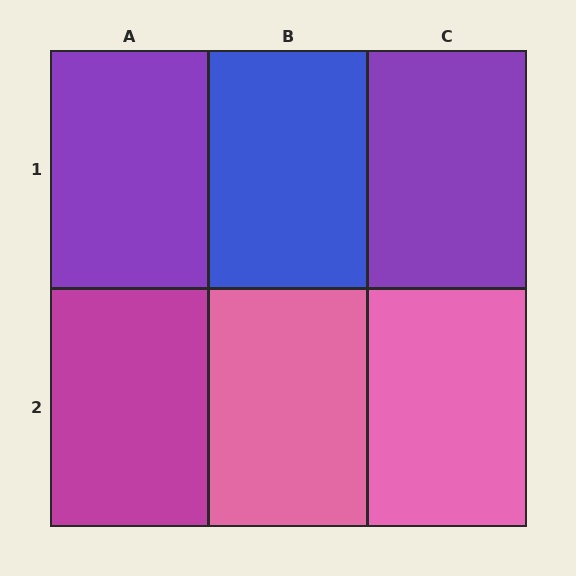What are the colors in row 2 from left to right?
Magenta, pink, pink.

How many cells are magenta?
1 cell is magenta.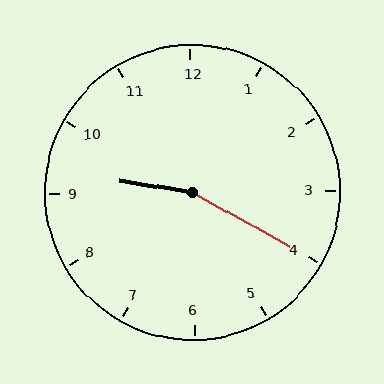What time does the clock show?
9:20.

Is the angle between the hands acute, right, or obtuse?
It is obtuse.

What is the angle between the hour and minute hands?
Approximately 160 degrees.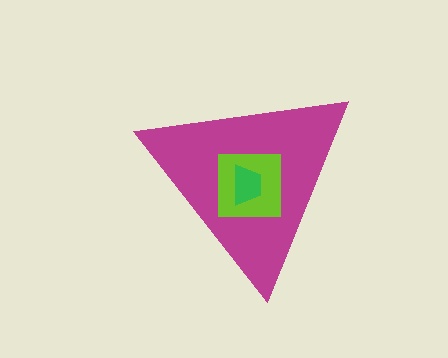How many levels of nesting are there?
3.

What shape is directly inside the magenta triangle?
The lime square.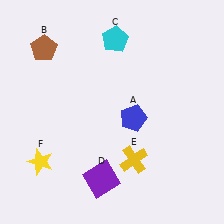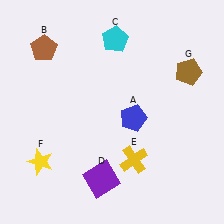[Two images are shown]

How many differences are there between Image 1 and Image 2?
There is 1 difference between the two images.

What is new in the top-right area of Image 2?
A brown pentagon (G) was added in the top-right area of Image 2.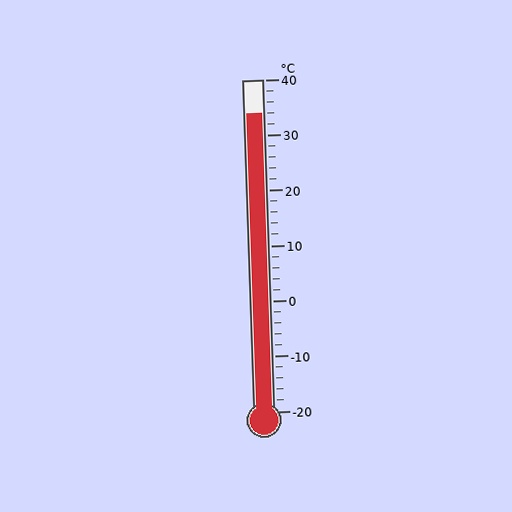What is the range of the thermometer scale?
The thermometer scale ranges from -20°C to 40°C.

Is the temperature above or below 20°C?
The temperature is above 20°C.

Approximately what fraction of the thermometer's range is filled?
The thermometer is filled to approximately 90% of its range.